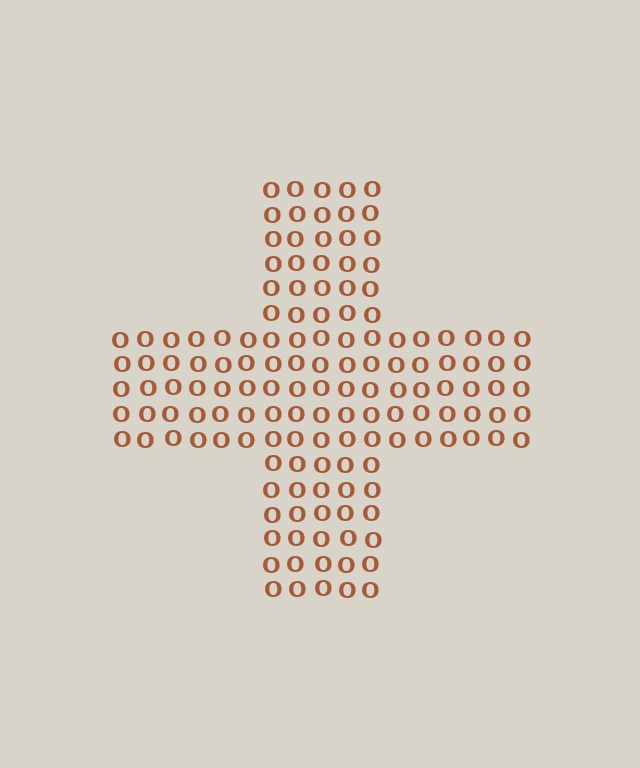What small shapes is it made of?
It is made of small letter O's.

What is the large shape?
The large shape is a cross.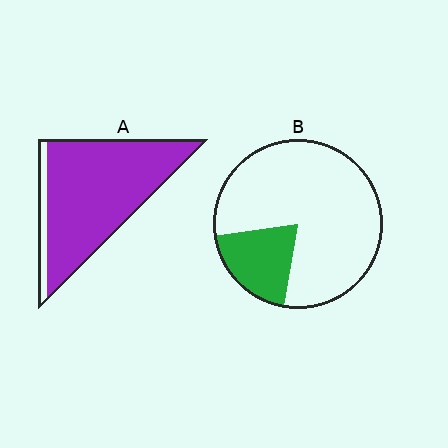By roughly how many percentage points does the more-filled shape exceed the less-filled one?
By roughly 70 percentage points (A over B).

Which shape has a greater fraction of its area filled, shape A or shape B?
Shape A.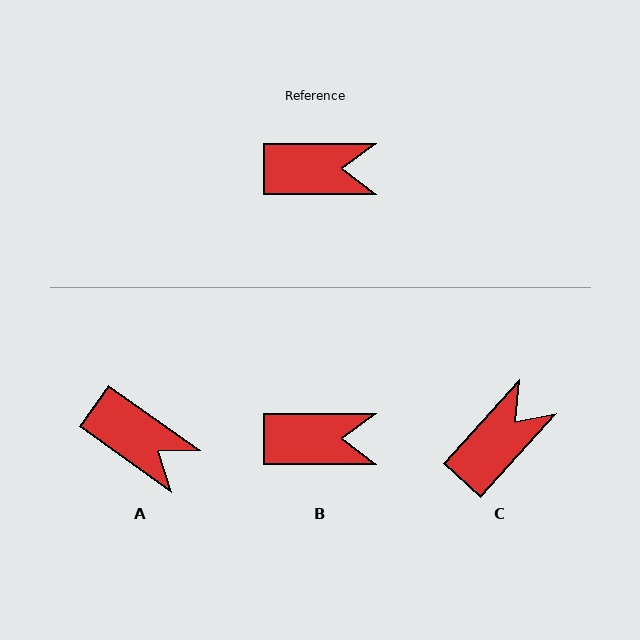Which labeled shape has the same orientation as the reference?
B.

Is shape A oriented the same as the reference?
No, it is off by about 35 degrees.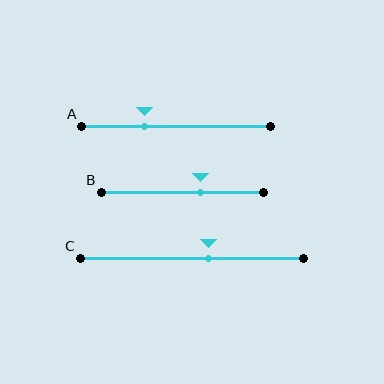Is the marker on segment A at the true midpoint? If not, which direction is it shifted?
No, the marker on segment A is shifted to the left by about 17% of the segment length.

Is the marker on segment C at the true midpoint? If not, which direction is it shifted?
No, the marker on segment C is shifted to the right by about 7% of the segment length.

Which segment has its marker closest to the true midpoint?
Segment C has its marker closest to the true midpoint.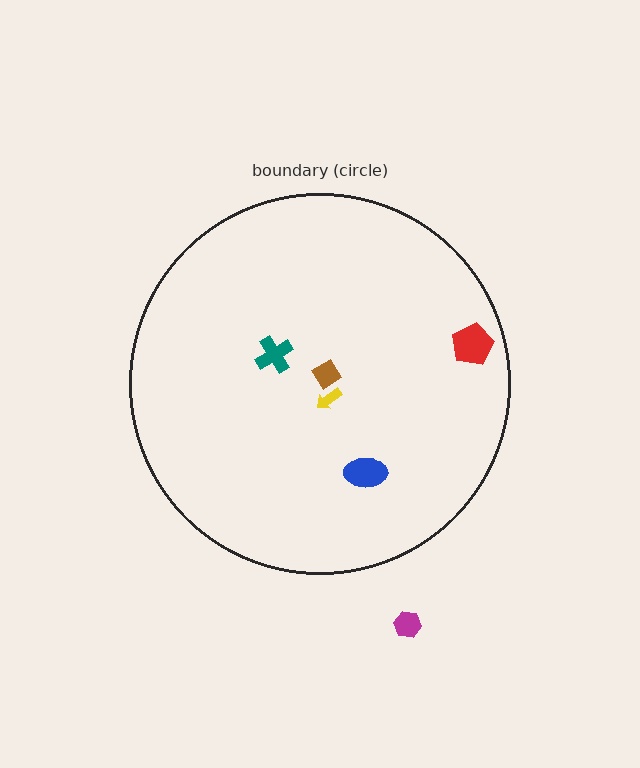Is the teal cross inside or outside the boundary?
Inside.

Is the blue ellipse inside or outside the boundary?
Inside.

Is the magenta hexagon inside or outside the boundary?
Outside.